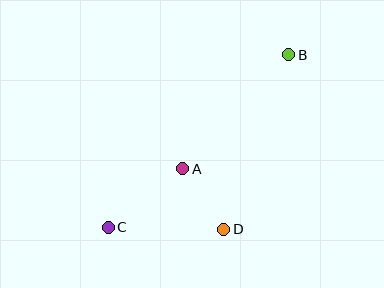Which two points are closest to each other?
Points A and D are closest to each other.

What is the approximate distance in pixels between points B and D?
The distance between B and D is approximately 186 pixels.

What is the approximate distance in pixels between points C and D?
The distance between C and D is approximately 116 pixels.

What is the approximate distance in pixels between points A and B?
The distance between A and B is approximately 156 pixels.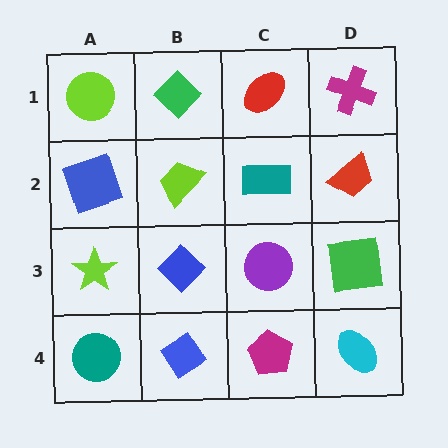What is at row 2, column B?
A lime trapezoid.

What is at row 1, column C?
A red ellipse.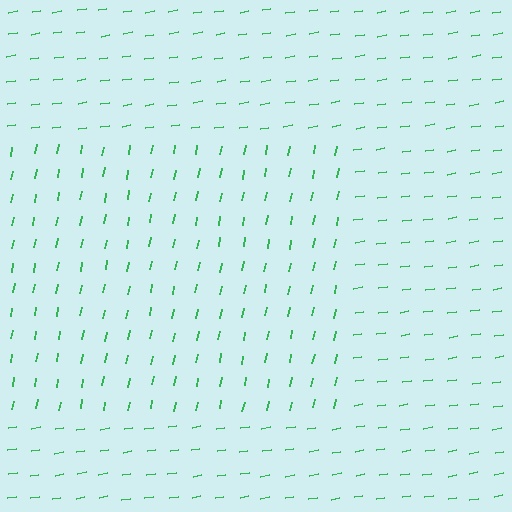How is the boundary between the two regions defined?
The boundary is defined purely by a change in line orientation (approximately 70 degrees difference). All lines are the same color and thickness.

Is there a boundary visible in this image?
Yes, there is a texture boundary formed by a change in line orientation.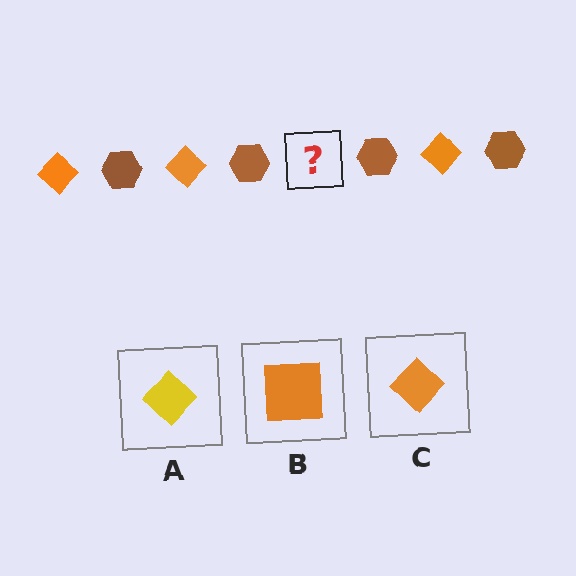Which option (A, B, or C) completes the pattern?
C.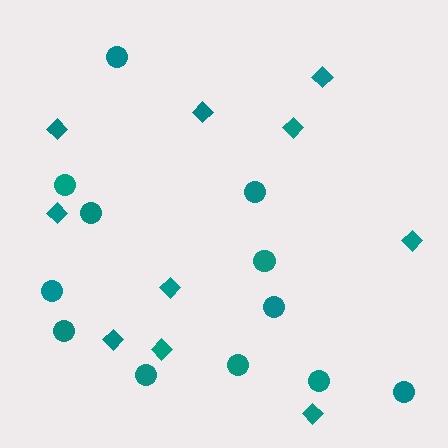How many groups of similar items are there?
There are 2 groups: one group of circles (12) and one group of diamonds (10).